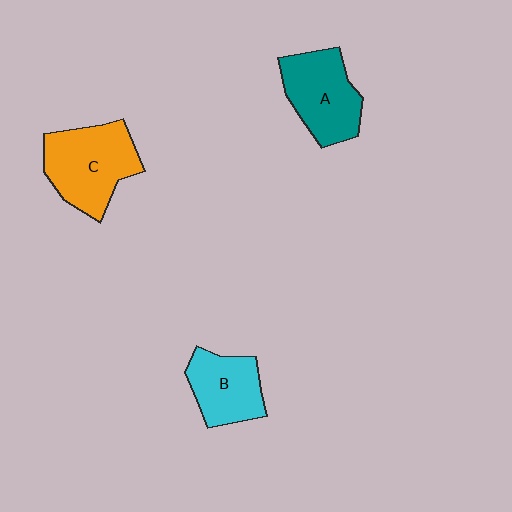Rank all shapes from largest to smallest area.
From largest to smallest: C (orange), A (teal), B (cyan).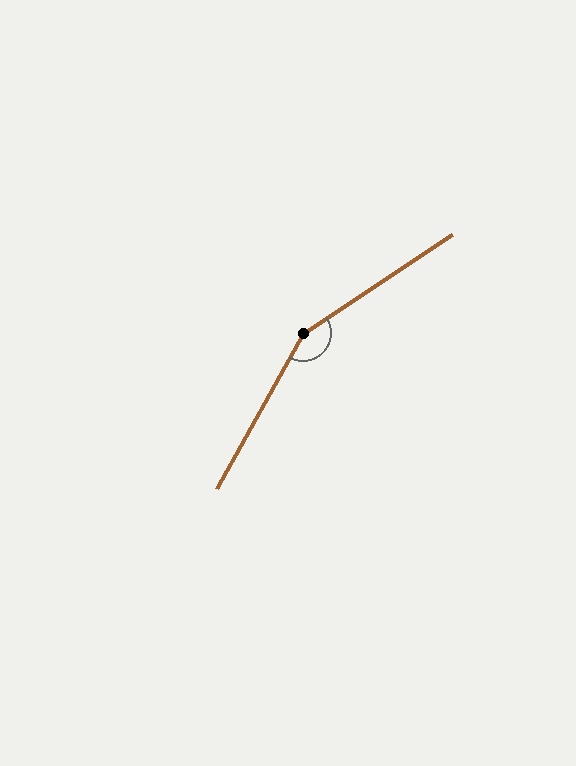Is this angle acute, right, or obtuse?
It is obtuse.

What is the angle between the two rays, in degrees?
Approximately 152 degrees.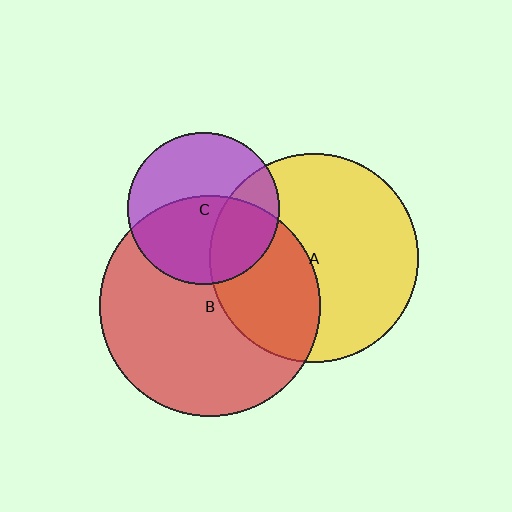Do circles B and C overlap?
Yes.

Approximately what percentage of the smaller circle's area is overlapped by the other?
Approximately 55%.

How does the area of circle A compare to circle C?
Approximately 1.9 times.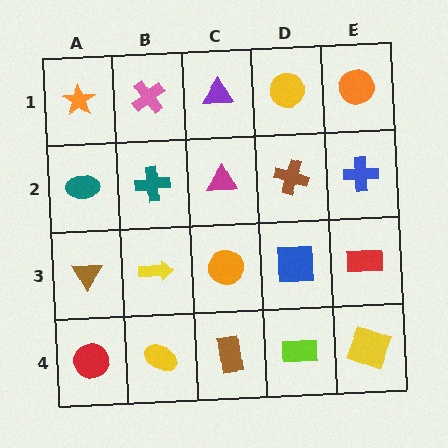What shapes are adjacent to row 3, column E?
A blue cross (row 2, column E), a yellow square (row 4, column E), a blue square (row 3, column D).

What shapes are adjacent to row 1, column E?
A blue cross (row 2, column E), a yellow circle (row 1, column D).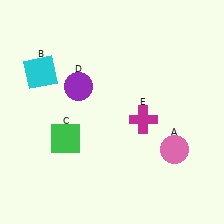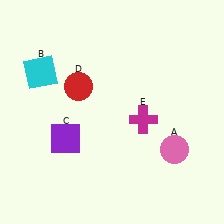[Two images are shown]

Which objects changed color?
C changed from green to purple. D changed from purple to red.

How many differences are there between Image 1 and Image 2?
There are 2 differences between the two images.